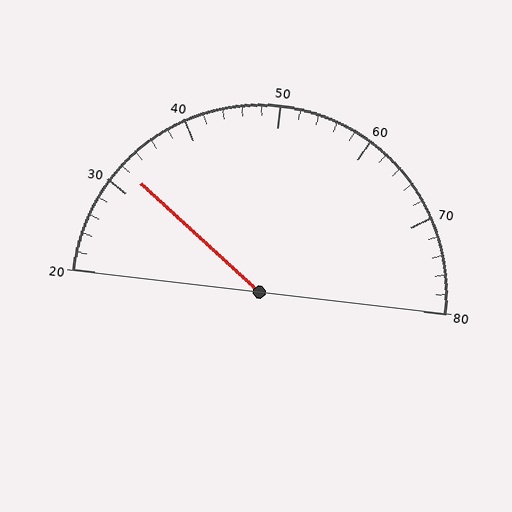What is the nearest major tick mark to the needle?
The nearest major tick mark is 30.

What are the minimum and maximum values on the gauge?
The gauge ranges from 20 to 80.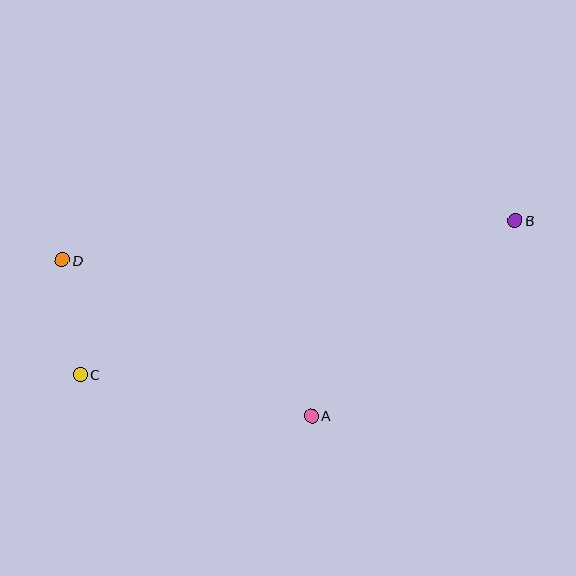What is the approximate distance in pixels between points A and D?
The distance between A and D is approximately 294 pixels.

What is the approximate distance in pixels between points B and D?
The distance between B and D is approximately 454 pixels.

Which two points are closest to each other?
Points C and D are closest to each other.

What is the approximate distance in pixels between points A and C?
The distance between A and C is approximately 235 pixels.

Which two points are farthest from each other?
Points B and C are farthest from each other.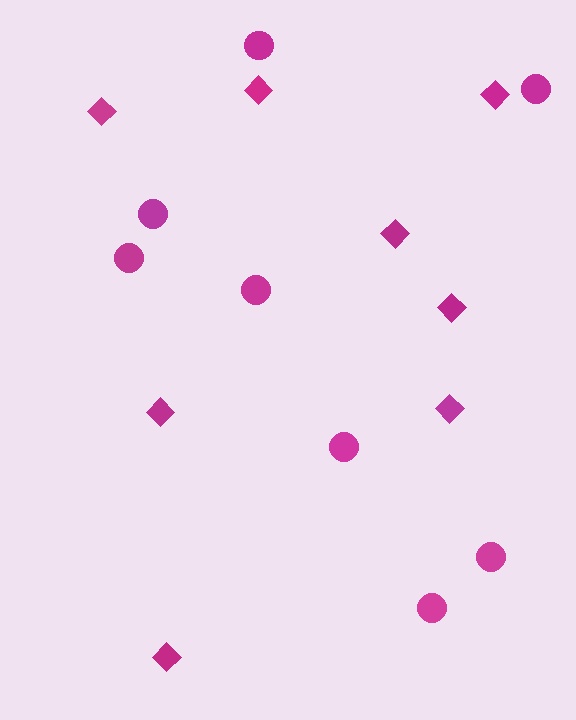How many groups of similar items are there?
There are 2 groups: one group of circles (8) and one group of diamonds (8).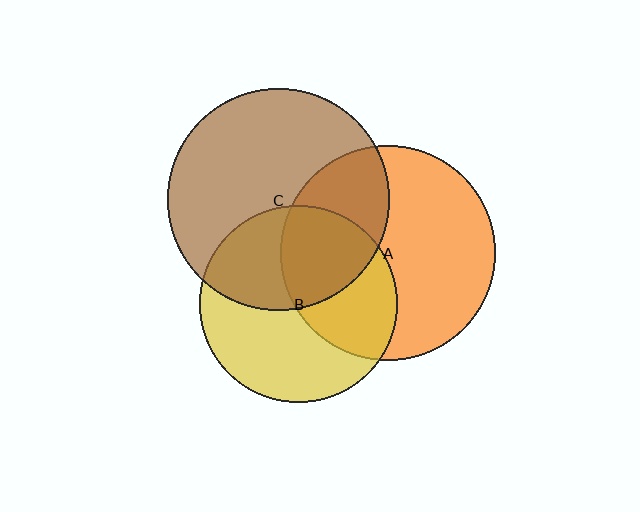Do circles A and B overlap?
Yes.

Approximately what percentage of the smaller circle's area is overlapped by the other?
Approximately 45%.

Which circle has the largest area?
Circle C (brown).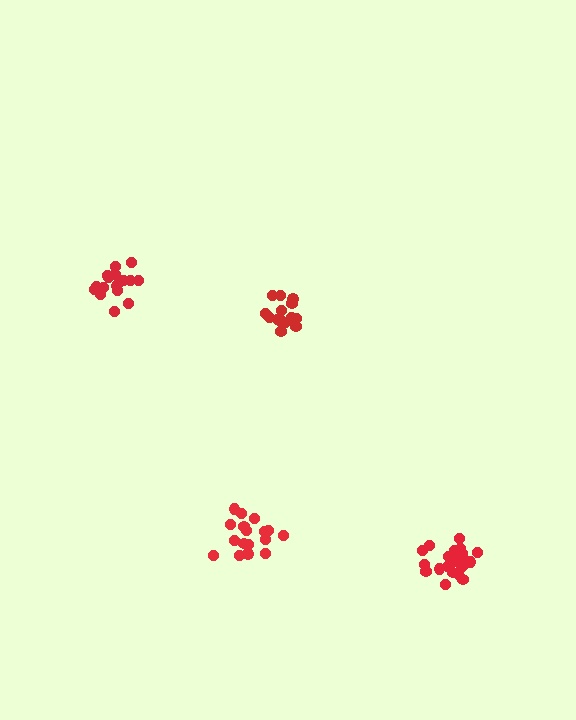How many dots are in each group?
Group 1: 15 dots, Group 2: 17 dots, Group 3: 21 dots, Group 4: 17 dots (70 total).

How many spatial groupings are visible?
There are 4 spatial groupings.